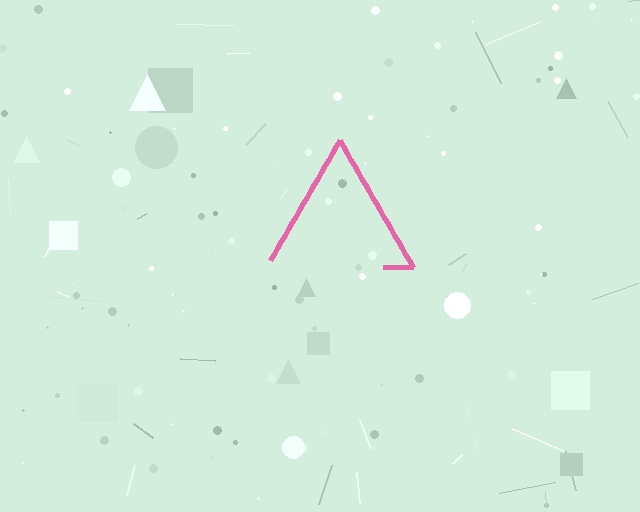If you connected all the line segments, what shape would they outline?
They would outline a triangle.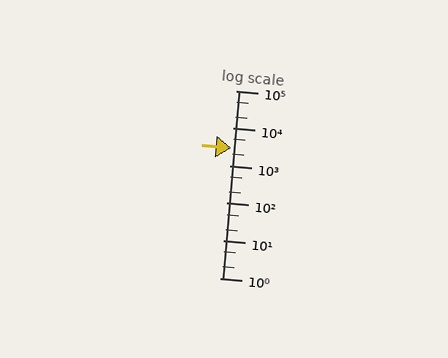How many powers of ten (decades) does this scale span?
The scale spans 5 decades, from 1 to 100000.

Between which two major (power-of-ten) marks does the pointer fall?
The pointer is between 1000 and 10000.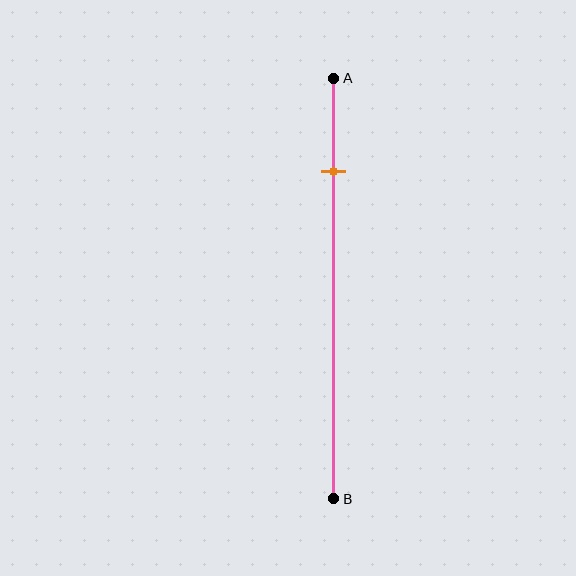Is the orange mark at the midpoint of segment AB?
No, the mark is at about 20% from A, not at the 50% midpoint.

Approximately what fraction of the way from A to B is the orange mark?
The orange mark is approximately 20% of the way from A to B.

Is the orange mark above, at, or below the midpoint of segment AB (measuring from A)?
The orange mark is above the midpoint of segment AB.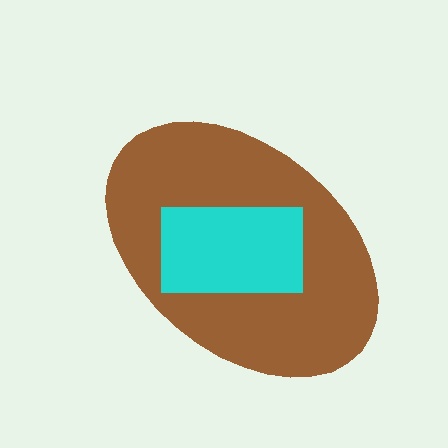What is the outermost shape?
The brown ellipse.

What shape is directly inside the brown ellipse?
The cyan rectangle.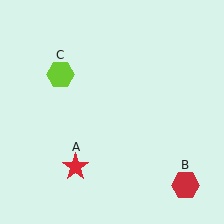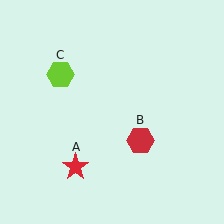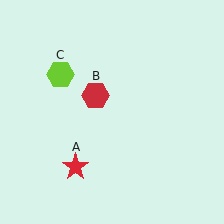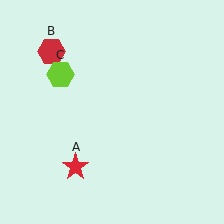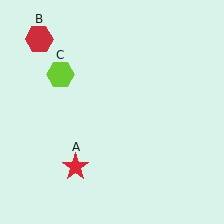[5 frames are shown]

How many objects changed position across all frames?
1 object changed position: red hexagon (object B).